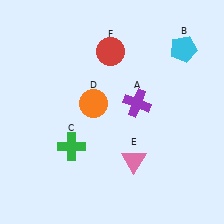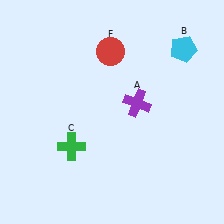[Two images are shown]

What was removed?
The pink triangle (E), the orange circle (D) were removed in Image 2.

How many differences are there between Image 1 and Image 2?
There are 2 differences between the two images.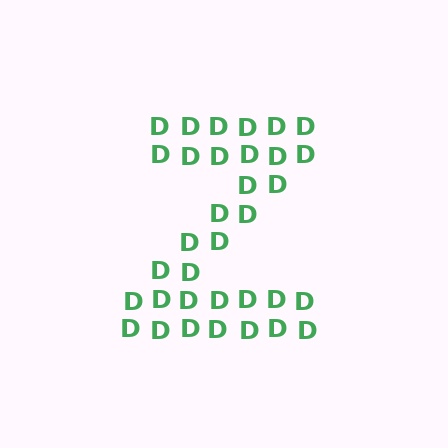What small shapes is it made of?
It is made of small letter D's.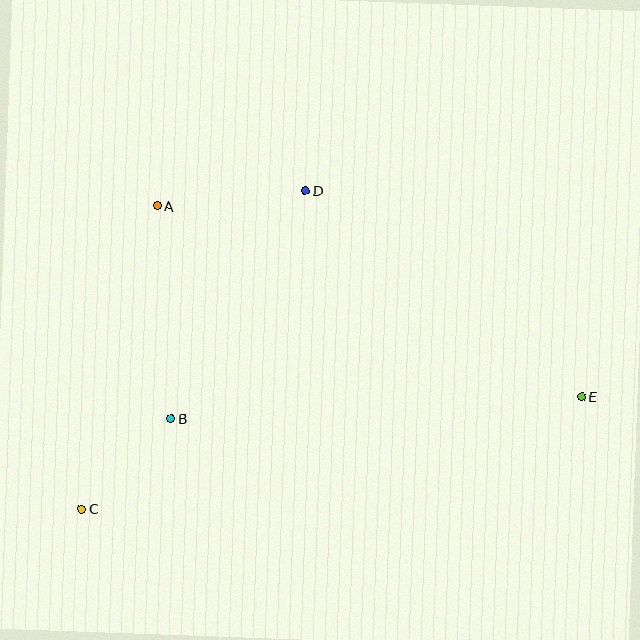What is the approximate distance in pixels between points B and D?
The distance between B and D is approximately 264 pixels.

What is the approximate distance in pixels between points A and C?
The distance between A and C is approximately 312 pixels.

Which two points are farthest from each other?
Points C and E are farthest from each other.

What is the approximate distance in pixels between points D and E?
The distance between D and E is approximately 345 pixels.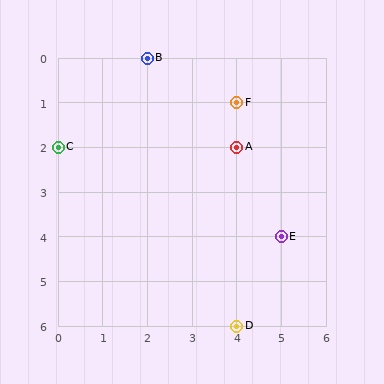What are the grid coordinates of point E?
Point E is at grid coordinates (5, 4).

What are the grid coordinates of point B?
Point B is at grid coordinates (2, 0).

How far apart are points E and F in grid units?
Points E and F are 1 column and 3 rows apart (about 3.2 grid units diagonally).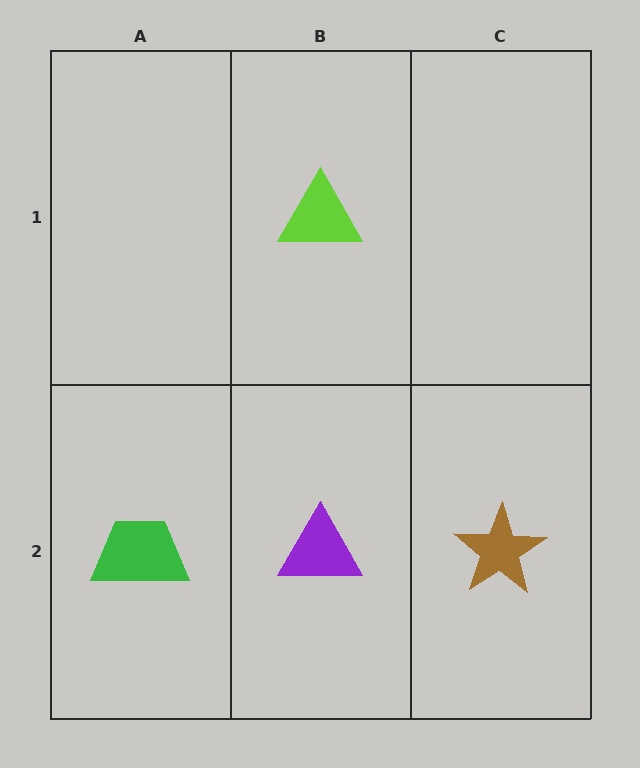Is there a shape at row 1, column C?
No, that cell is empty.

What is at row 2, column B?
A purple triangle.